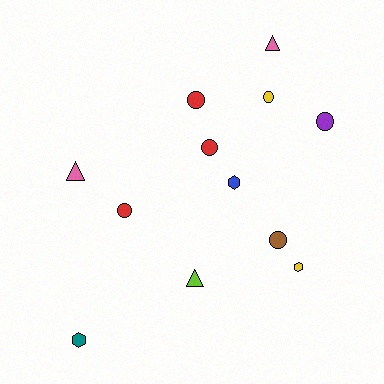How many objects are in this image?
There are 12 objects.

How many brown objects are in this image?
There is 1 brown object.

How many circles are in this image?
There are 6 circles.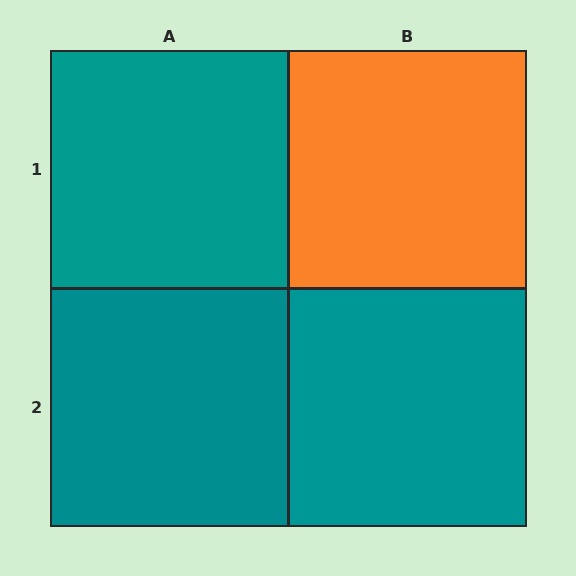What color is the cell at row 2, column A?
Teal.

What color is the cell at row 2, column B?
Teal.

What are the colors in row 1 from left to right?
Teal, orange.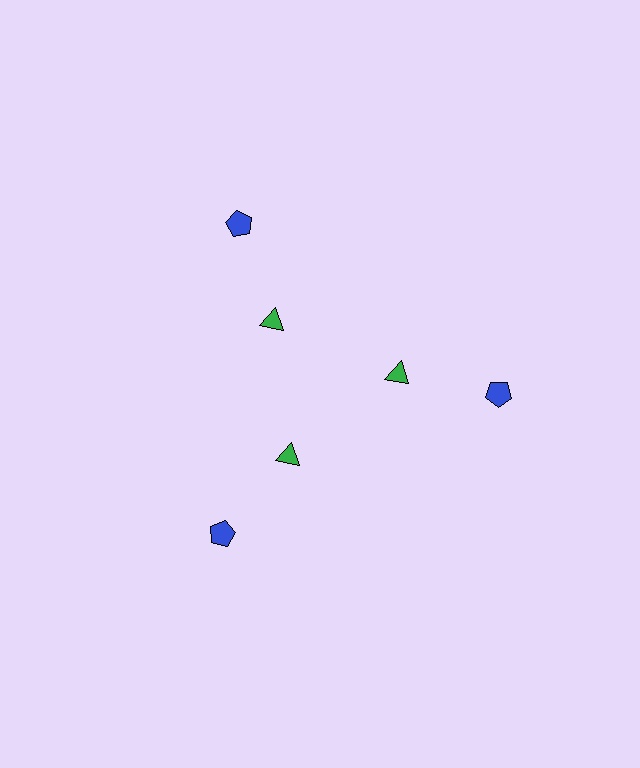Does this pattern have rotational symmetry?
Yes, this pattern has 3-fold rotational symmetry. It looks the same after rotating 120 degrees around the center.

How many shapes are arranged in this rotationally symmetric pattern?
There are 6 shapes, arranged in 3 groups of 2.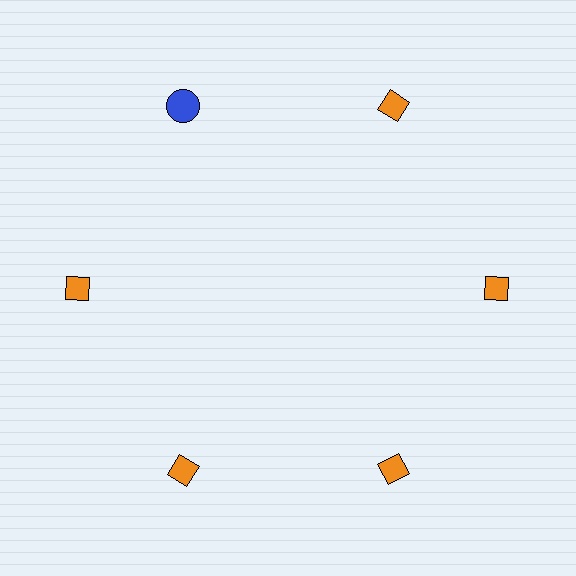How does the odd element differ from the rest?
It differs in both color (blue instead of orange) and shape (circle instead of diamond).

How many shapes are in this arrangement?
There are 6 shapes arranged in a ring pattern.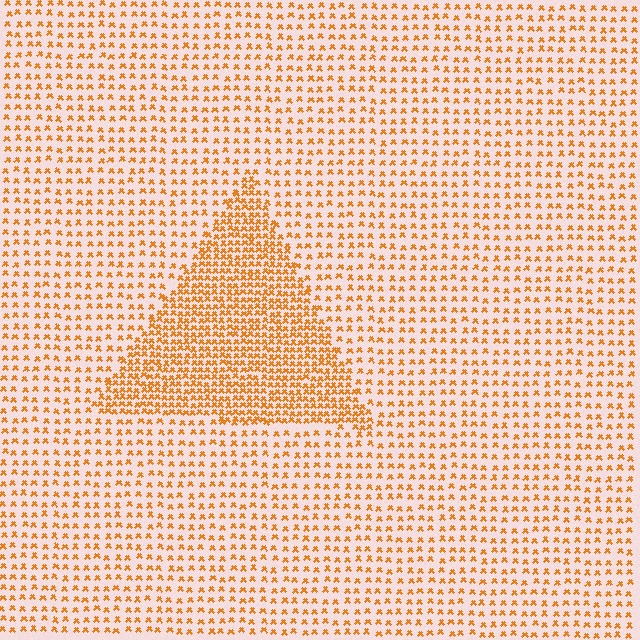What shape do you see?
I see a triangle.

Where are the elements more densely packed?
The elements are more densely packed inside the triangle boundary.